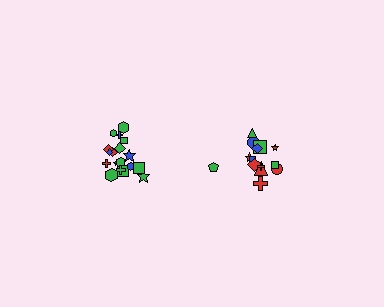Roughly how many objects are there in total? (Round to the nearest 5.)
Roughly 35 objects in total.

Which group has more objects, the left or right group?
The left group.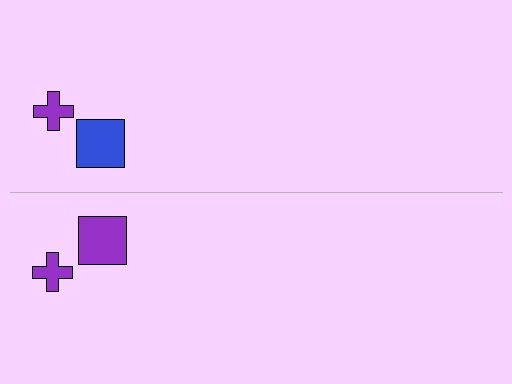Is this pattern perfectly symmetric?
No, the pattern is not perfectly symmetric. The purple square on the bottom side breaks the symmetry — its mirror counterpart is blue.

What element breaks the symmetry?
The purple square on the bottom side breaks the symmetry — its mirror counterpart is blue.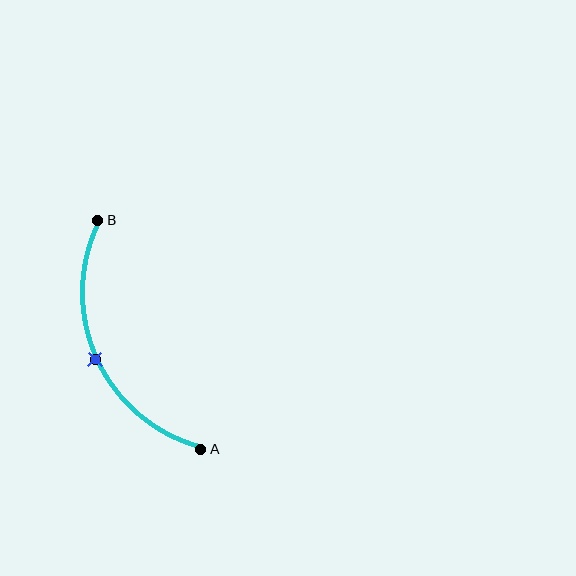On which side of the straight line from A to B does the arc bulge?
The arc bulges to the left of the straight line connecting A and B.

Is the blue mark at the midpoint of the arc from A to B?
Yes. The blue mark lies on the arc at equal arc-length from both A and B — it is the arc midpoint.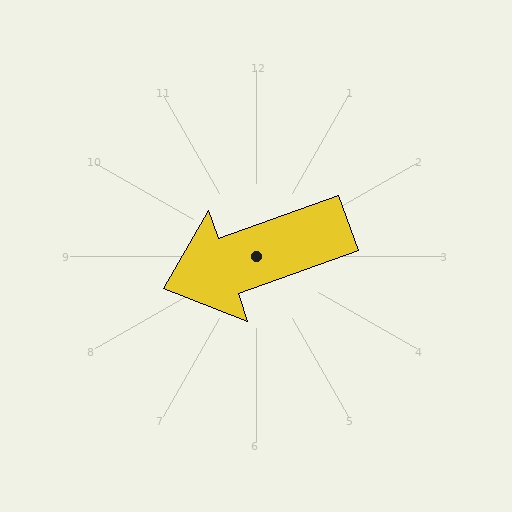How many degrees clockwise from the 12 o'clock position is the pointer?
Approximately 250 degrees.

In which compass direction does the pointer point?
West.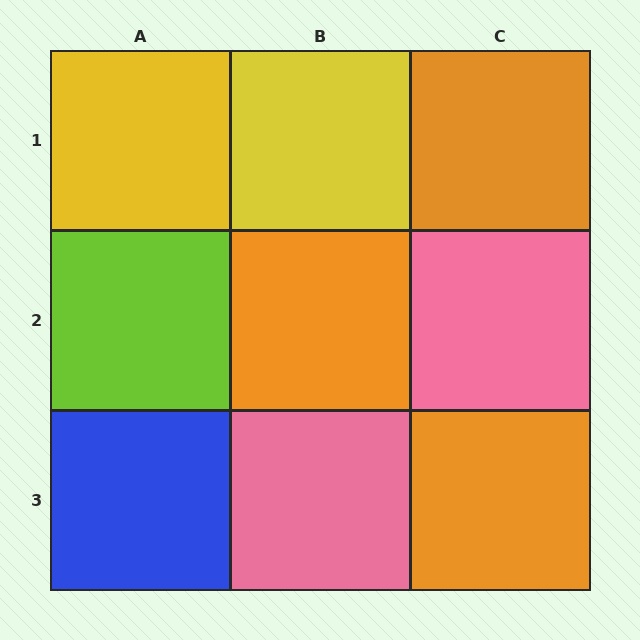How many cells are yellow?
2 cells are yellow.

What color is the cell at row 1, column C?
Orange.